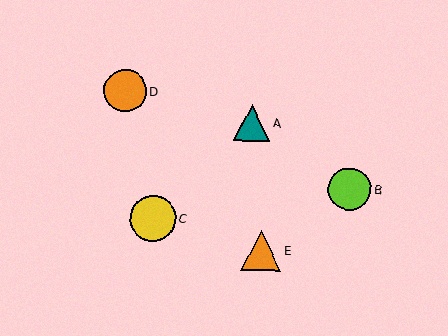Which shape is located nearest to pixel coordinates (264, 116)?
The teal triangle (labeled A) at (252, 123) is nearest to that location.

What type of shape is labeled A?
Shape A is a teal triangle.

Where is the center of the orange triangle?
The center of the orange triangle is at (261, 250).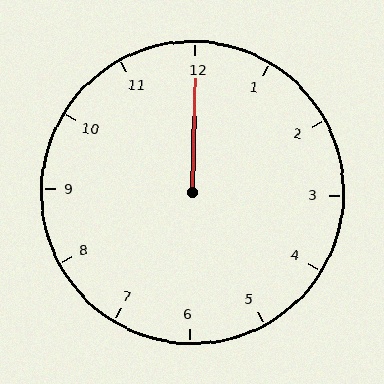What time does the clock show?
12:00.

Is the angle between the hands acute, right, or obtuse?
It is acute.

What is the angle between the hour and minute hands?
Approximately 0 degrees.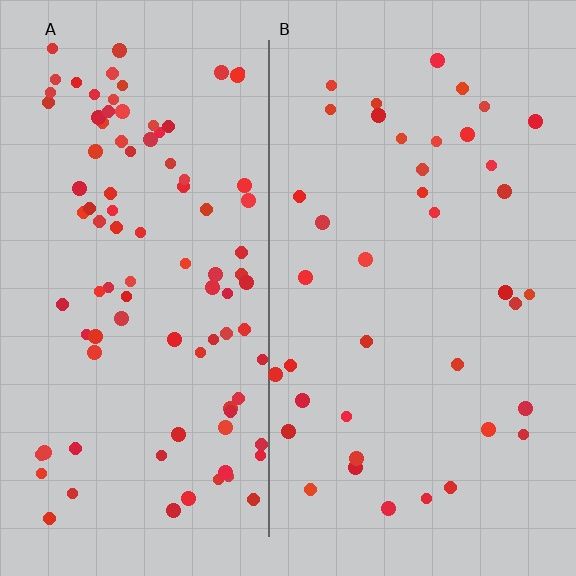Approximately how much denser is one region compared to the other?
Approximately 2.4× — region A over region B.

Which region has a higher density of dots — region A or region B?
A (the left).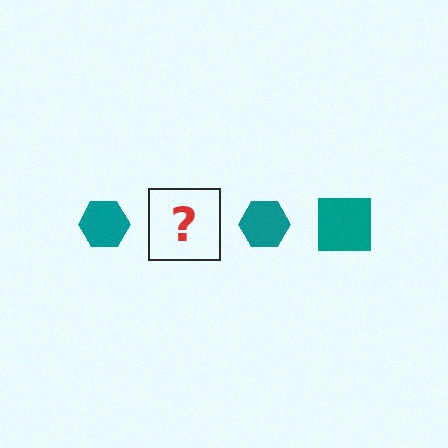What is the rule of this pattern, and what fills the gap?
The rule is that the pattern cycles through hexagon, square shapes in teal. The gap should be filled with a teal square.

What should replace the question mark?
The question mark should be replaced with a teal square.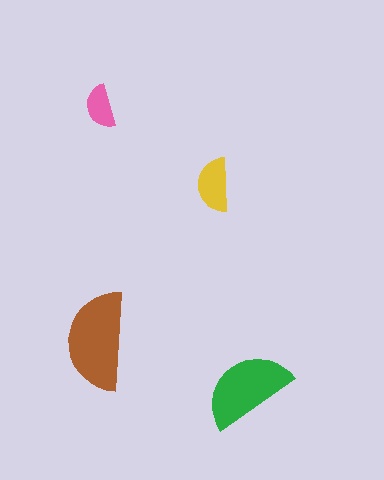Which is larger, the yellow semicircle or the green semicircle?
The green one.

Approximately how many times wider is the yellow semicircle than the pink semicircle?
About 1.5 times wider.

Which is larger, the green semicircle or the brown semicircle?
The brown one.